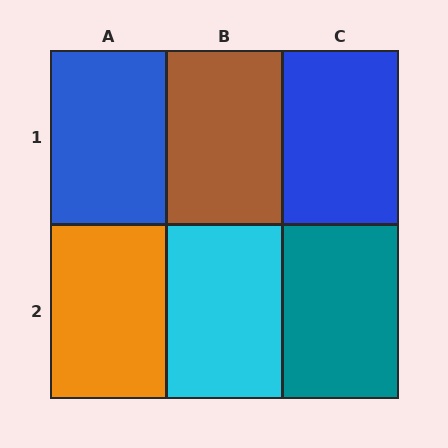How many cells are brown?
1 cell is brown.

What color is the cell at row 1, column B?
Brown.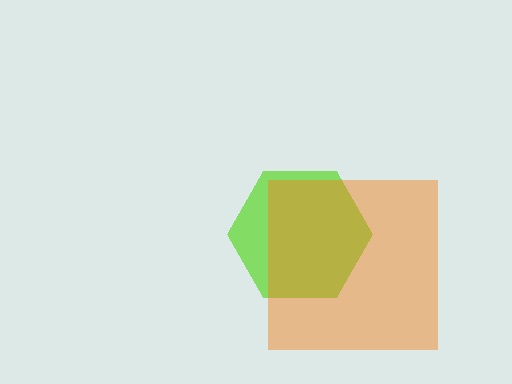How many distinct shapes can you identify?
There are 2 distinct shapes: a lime hexagon, an orange square.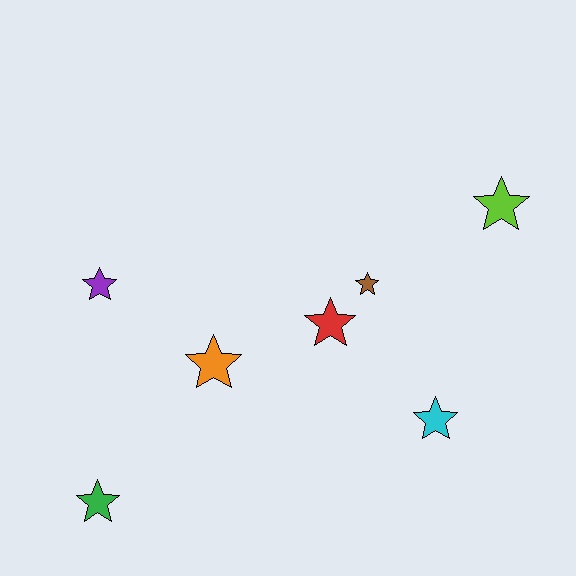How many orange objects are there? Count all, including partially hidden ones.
There is 1 orange object.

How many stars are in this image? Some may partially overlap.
There are 7 stars.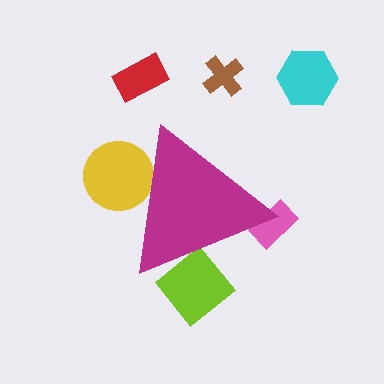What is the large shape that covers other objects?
A magenta triangle.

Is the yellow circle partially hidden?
Yes, the yellow circle is partially hidden behind the magenta triangle.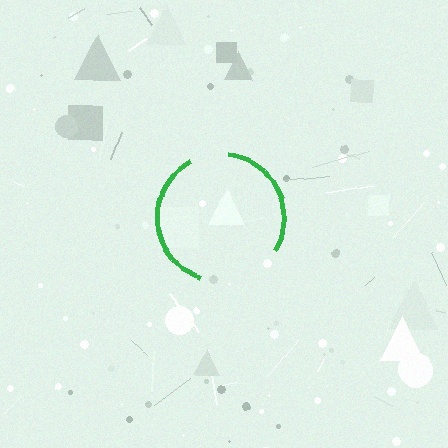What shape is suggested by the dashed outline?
The dashed outline suggests a circle.